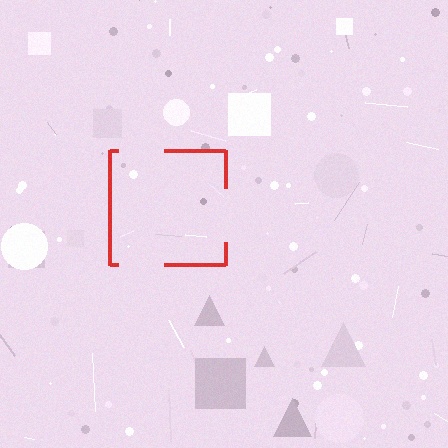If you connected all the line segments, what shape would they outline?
They would outline a square.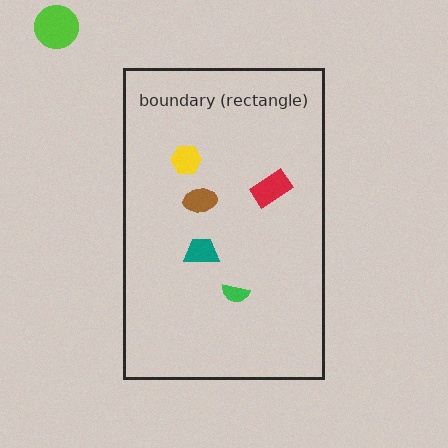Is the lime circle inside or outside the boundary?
Outside.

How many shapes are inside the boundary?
5 inside, 1 outside.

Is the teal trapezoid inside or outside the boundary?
Inside.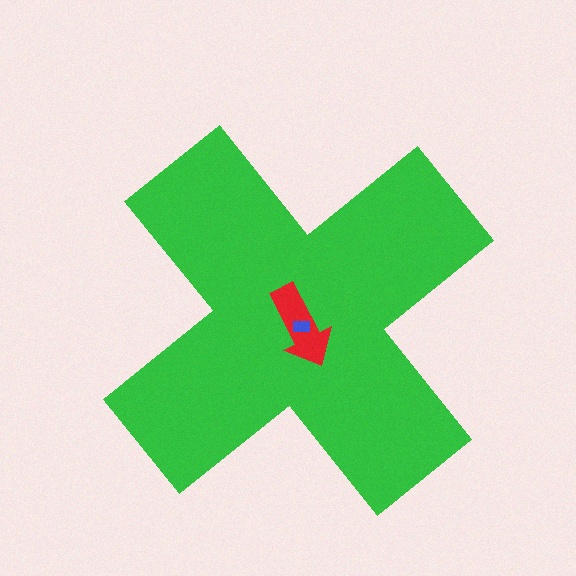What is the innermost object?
The blue rectangle.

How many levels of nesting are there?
3.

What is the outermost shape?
The green cross.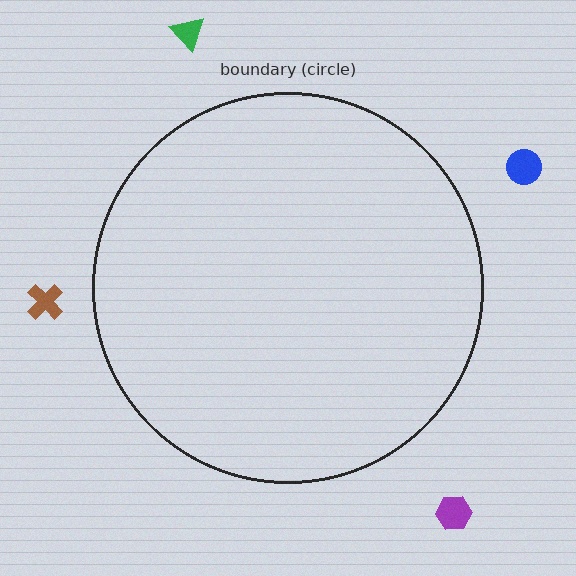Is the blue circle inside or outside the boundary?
Outside.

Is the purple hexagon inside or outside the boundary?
Outside.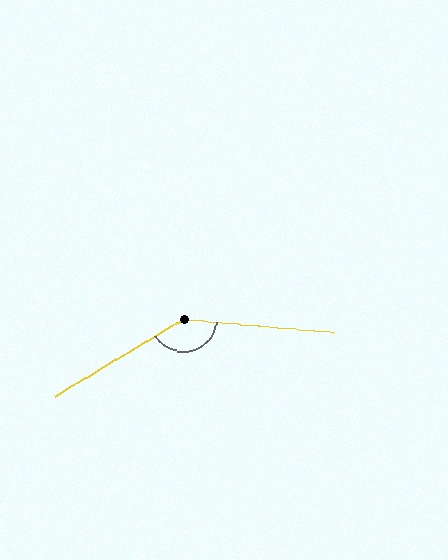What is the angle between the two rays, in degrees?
Approximately 144 degrees.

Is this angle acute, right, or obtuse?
It is obtuse.